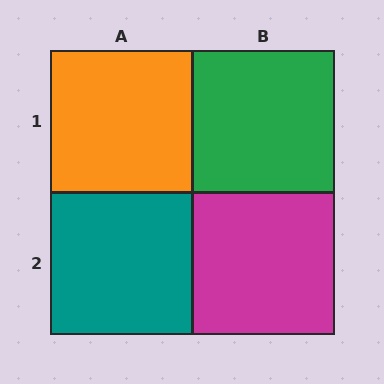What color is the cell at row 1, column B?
Green.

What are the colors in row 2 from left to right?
Teal, magenta.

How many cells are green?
1 cell is green.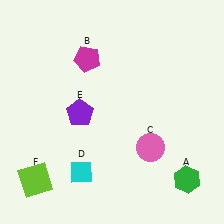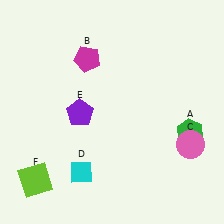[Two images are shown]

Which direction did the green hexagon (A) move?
The green hexagon (A) moved up.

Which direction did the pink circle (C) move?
The pink circle (C) moved right.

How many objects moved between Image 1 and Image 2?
2 objects moved between the two images.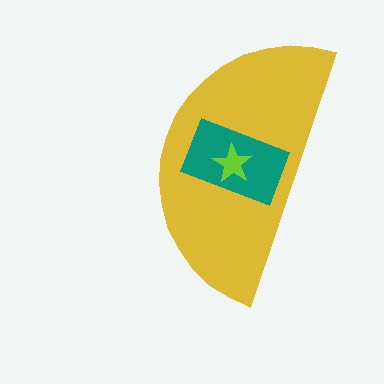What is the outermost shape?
The yellow semicircle.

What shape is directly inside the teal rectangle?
The lime star.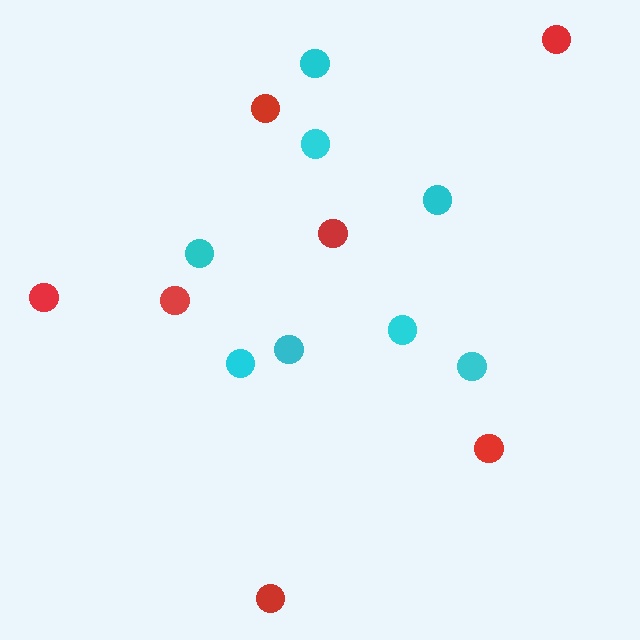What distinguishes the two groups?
There are 2 groups: one group of red circles (7) and one group of cyan circles (8).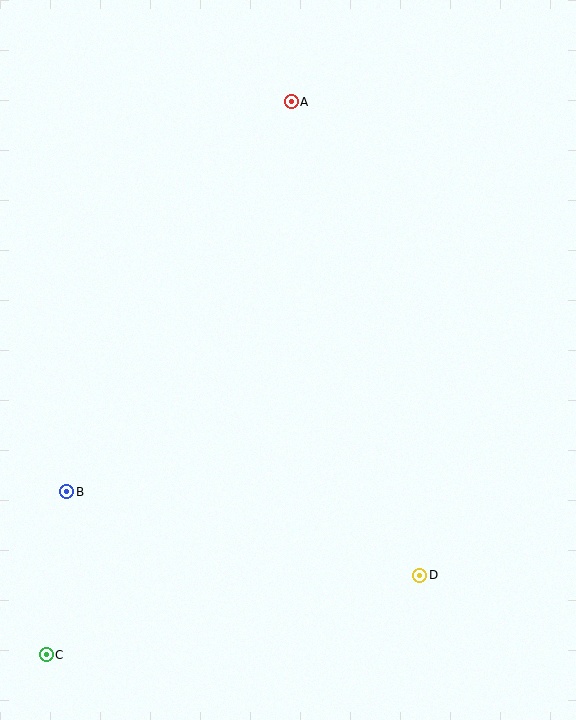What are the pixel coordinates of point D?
Point D is at (420, 575).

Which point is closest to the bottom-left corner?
Point C is closest to the bottom-left corner.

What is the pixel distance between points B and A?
The distance between B and A is 450 pixels.